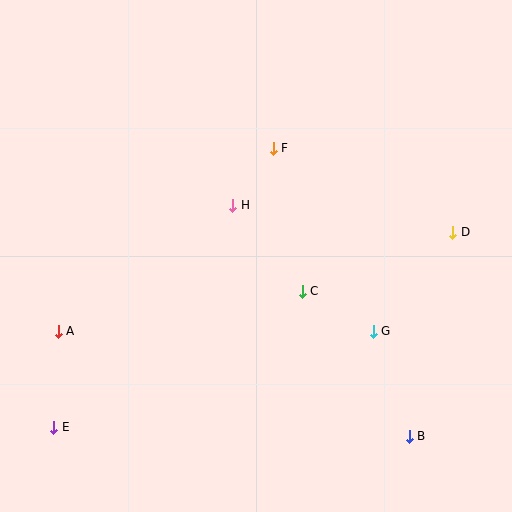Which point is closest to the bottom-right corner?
Point B is closest to the bottom-right corner.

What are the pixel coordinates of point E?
Point E is at (54, 427).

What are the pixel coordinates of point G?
Point G is at (373, 331).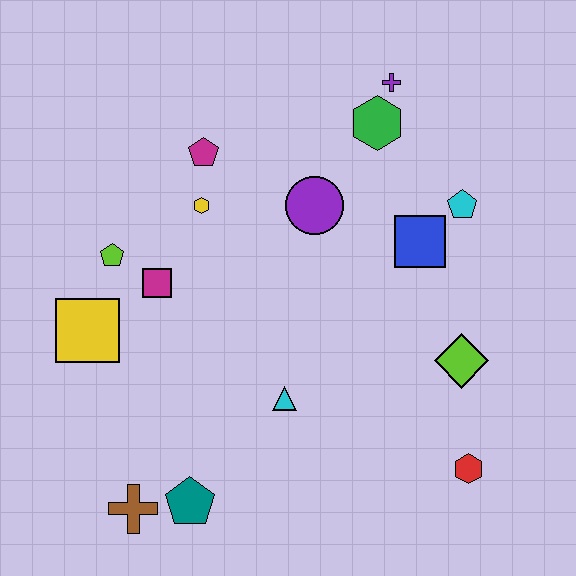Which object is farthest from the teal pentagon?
The purple cross is farthest from the teal pentagon.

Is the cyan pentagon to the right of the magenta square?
Yes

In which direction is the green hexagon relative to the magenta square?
The green hexagon is to the right of the magenta square.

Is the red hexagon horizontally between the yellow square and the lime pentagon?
No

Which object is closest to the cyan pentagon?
The blue square is closest to the cyan pentagon.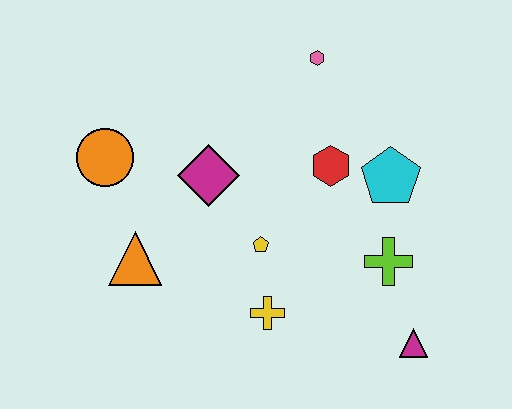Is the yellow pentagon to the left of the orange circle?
No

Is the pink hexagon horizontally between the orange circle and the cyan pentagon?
Yes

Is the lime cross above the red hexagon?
No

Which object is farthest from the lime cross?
The orange circle is farthest from the lime cross.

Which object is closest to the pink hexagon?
The red hexagon is closest to the pink hexagon.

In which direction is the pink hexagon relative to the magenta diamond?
The pink hexagon is above the magenta diamond.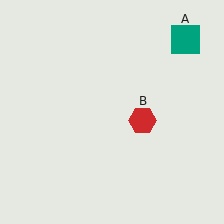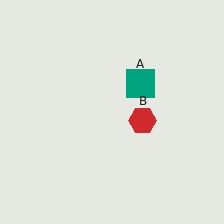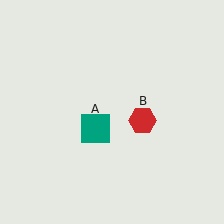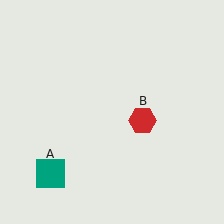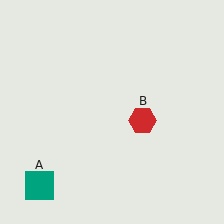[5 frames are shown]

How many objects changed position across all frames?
1 object changed position: teal square (object A).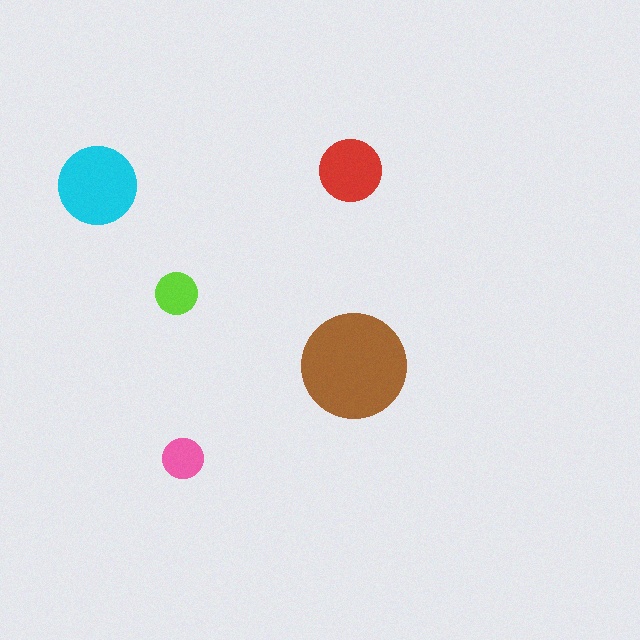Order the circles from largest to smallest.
the brown one, the cyan one, the red one, the lime one, the pink one.